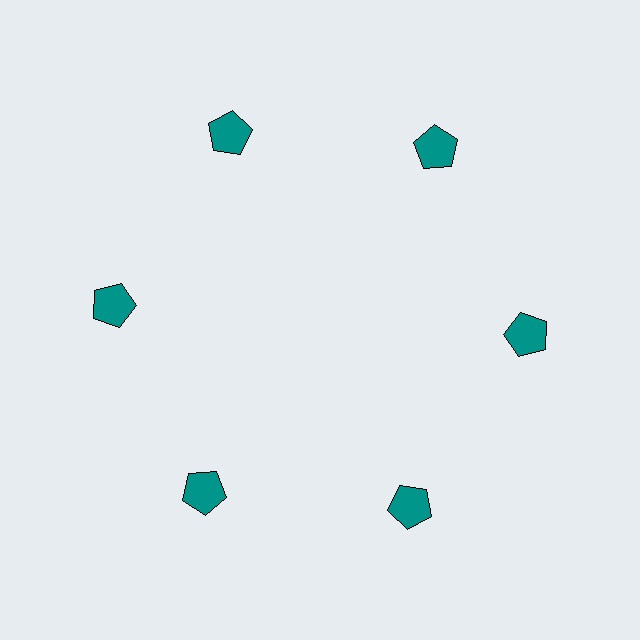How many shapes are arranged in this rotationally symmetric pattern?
There are 6 shapes, arranged in 6 groups of 1.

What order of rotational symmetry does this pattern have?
This pattern has 6-fold rotational symmetry.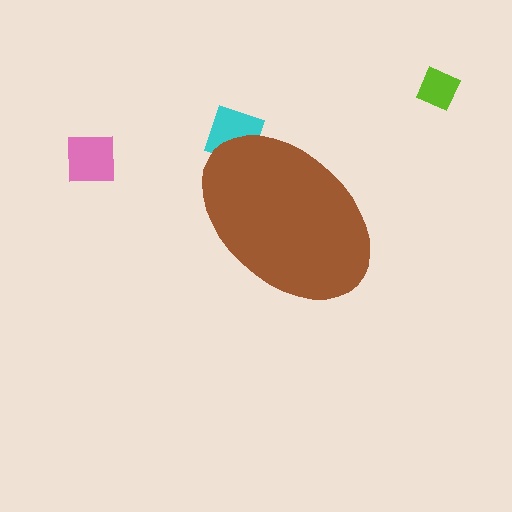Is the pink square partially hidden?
No, the pink square is fully visible.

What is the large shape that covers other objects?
A brown ellipse.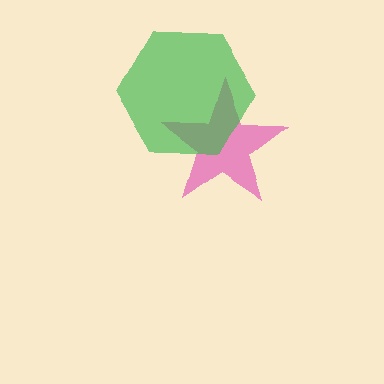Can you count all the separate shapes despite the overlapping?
Yes, there are 2 separate shapes.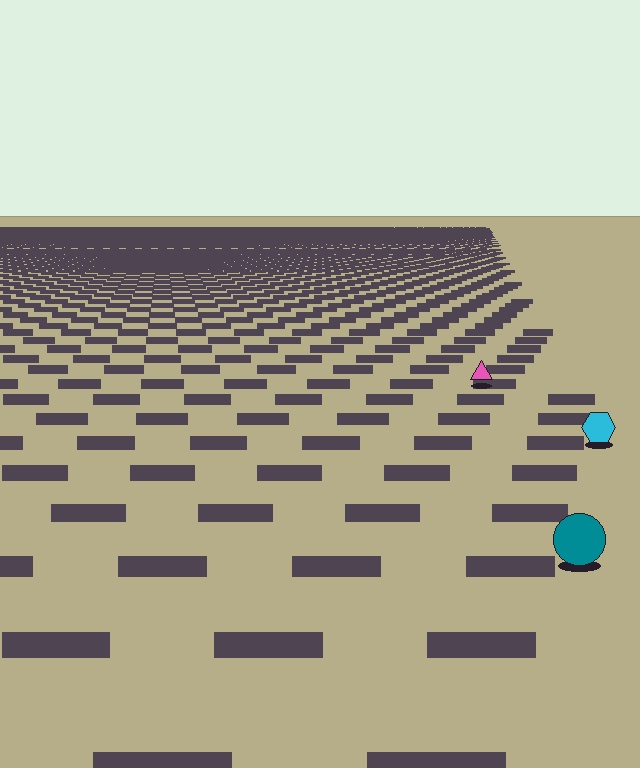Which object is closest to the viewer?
The teal circle is closest. The texture marks near it are larger and more spread out.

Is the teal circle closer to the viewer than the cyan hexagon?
Yes. The teal circle is closer — you can tell from the texture gradient: the ground texture is coarser near it.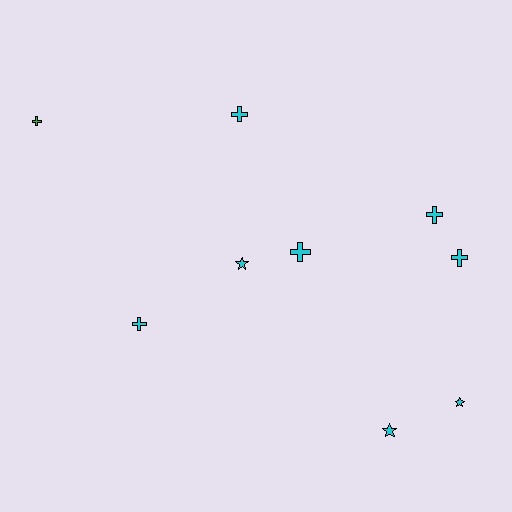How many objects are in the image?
There are 9 objects.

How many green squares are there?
There are no green squares.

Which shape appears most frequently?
Cross, with 6 objects.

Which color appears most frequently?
Cyan, with 8 objects.